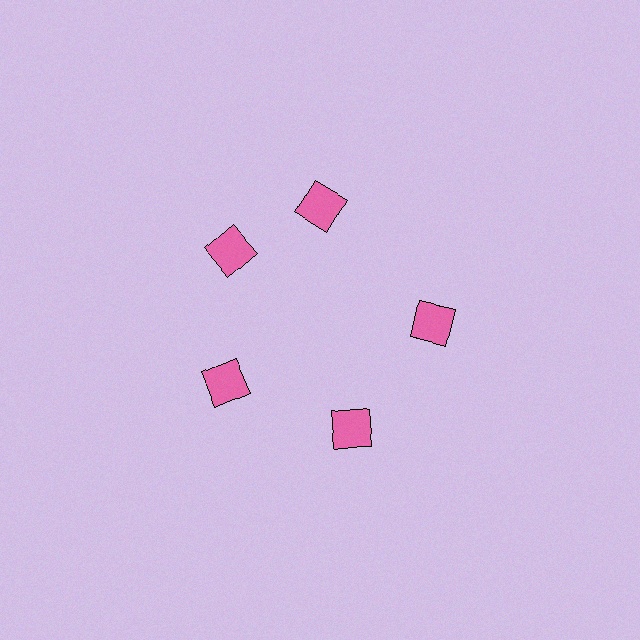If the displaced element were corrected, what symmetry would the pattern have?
It would have 5-fold rotational symmetry — the pattern would map onto itself every 72 degrees.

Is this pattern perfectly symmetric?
No. The 5 pink squares are arranged in a ring, but one element near the 1 o'clock position is rotated out of alignment along the ring, breaking the 5-fold rotational symmetry.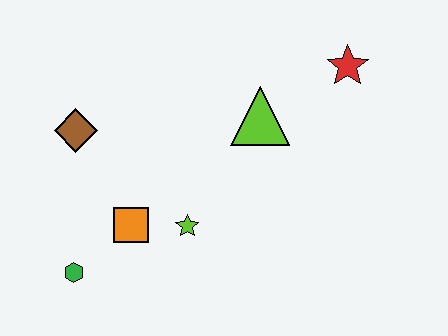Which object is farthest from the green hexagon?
The red star is farthest from the green hexagon.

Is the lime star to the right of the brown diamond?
Yes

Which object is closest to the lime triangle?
The red star is closest to the lime triangle.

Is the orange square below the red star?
Yes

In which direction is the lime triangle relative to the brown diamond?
The lime triangle is to the right of the brown diamond.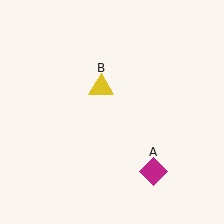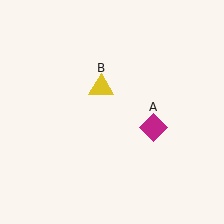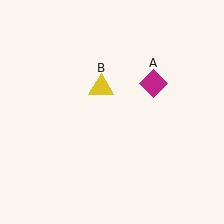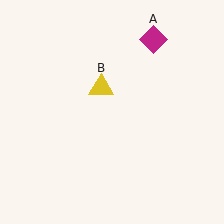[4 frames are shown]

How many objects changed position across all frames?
1 object changed position: magenta diamond (object A).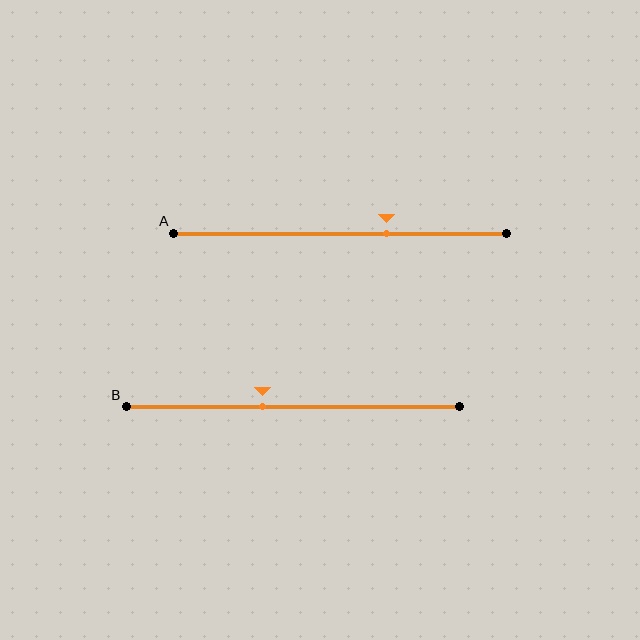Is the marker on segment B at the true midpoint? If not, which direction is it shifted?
No, the marker on segment B is shifted to the left by about 9% of the segment length.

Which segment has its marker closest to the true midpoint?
Segment B has its marker closest to the true midpoint.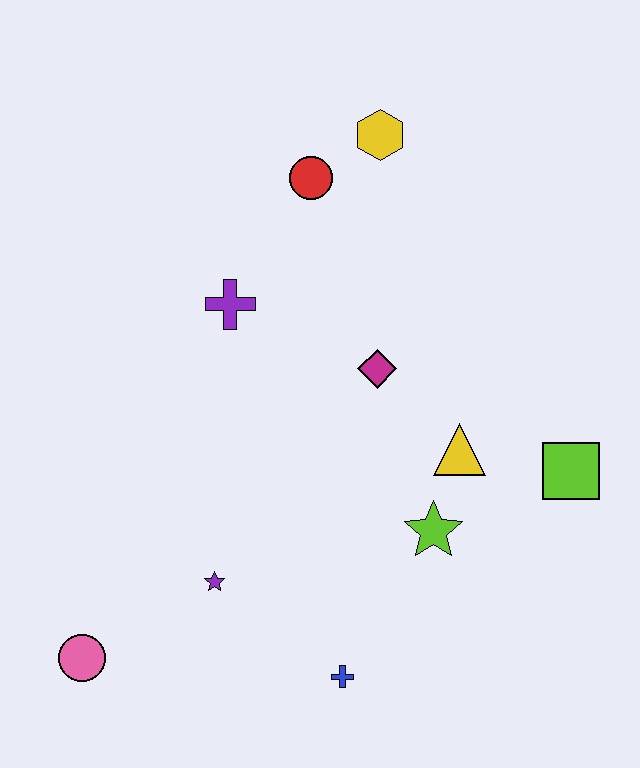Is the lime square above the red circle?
No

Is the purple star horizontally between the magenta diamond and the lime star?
No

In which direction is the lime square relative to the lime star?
The lime square is to the right of the lime star.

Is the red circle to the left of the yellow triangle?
Yes